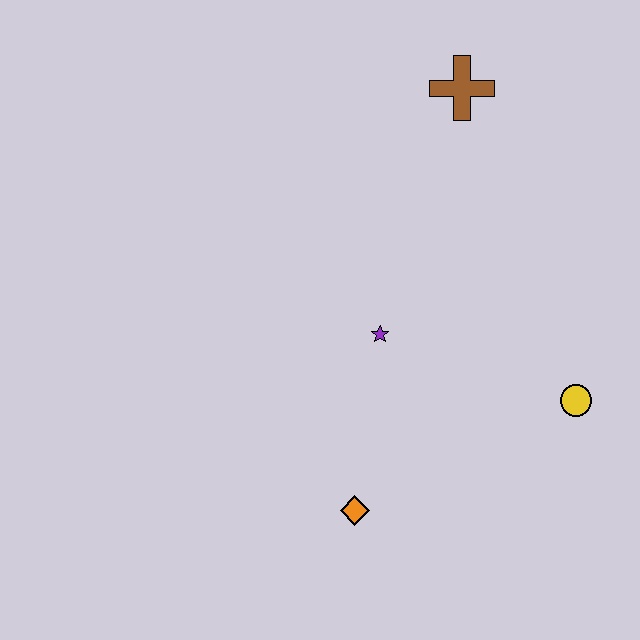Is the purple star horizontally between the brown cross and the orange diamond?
Yes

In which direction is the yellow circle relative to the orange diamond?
The yellow circle is to the right of the orange diamond.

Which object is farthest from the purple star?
The brown cross is farthest from the purple star.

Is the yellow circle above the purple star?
No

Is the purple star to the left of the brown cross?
Yes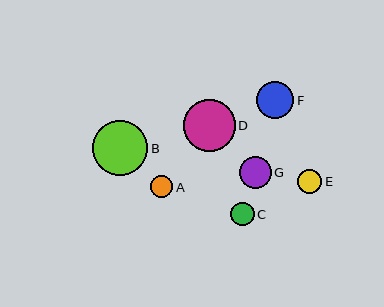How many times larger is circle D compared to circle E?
Circle D is approximately 2.1 times the size of circle E.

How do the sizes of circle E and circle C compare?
Circle E and circle C are approximately the same size.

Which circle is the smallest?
Circle A is the smallest with a size of approximately 22 pixels.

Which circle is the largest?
Circle B is the largest with a size of approximately 55 pixels.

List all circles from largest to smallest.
From largest to smallest: B, D, F, G, E, C, A.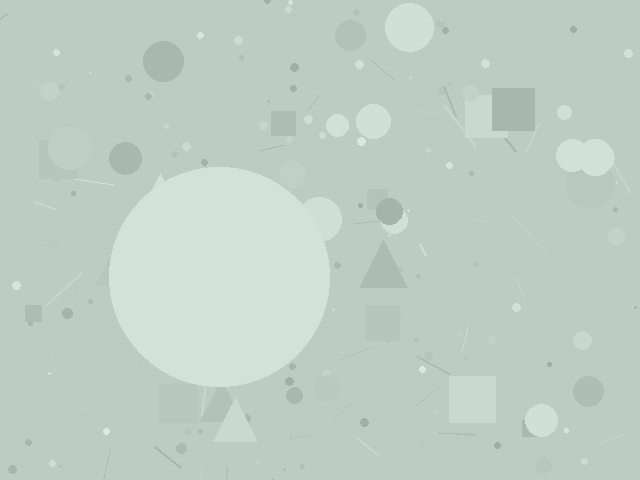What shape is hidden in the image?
A circle is hidden in the image.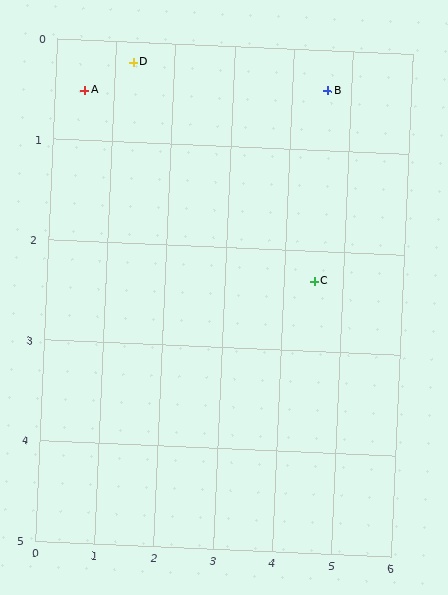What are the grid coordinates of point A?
Point A is at approximately (0.5, 0.5).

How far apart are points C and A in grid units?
Points C and A are about 4.4 grid units apart.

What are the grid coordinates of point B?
Point B is at approximately (4.6, 0.4).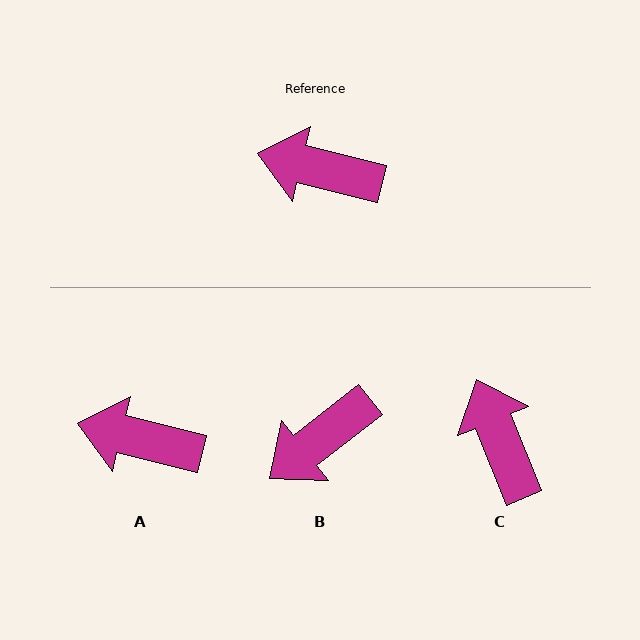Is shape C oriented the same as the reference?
No, it is off by about 54 degrees.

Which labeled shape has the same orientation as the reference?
A.